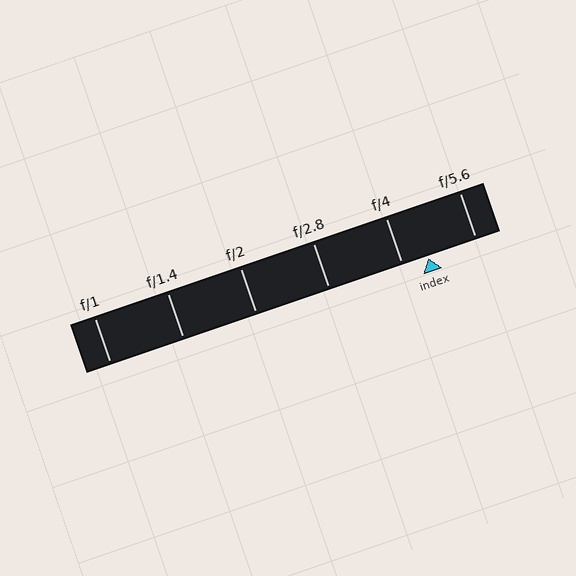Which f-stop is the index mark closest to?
The index mark is closest to f/4.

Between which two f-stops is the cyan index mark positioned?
The index mark is between f/4 and f/5.6.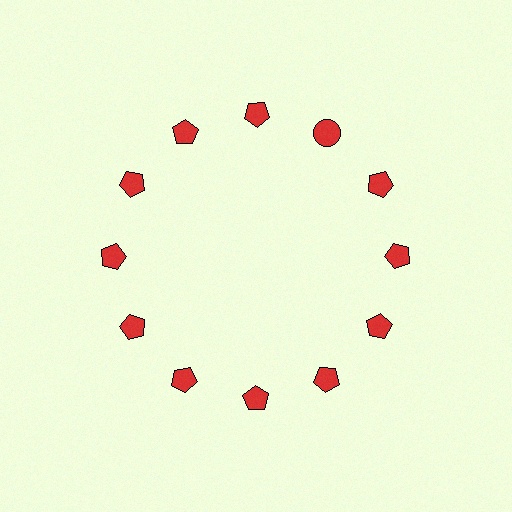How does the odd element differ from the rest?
It has a different shape: circle instead of pentagon.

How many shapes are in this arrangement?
There are 12 shapes arranged in a ring pattern.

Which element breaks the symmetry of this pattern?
The red circle at roughly the 1 o'clock position breaks the symmetry. All other shapes are red pentagons.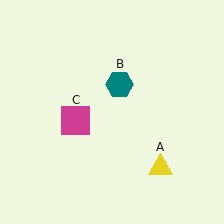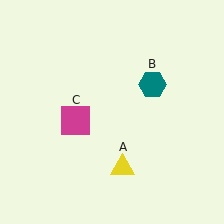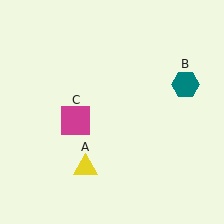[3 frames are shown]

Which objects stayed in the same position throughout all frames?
Magenta square (object C) remained stationary.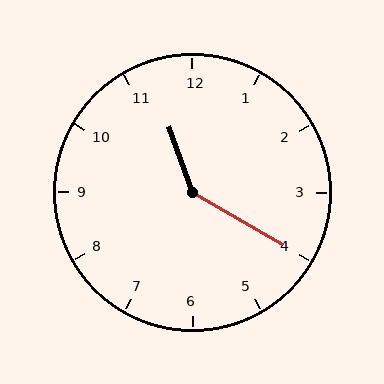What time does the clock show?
11:20.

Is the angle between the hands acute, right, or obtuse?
It is obtuse.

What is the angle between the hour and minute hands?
Approximately 140 degrees.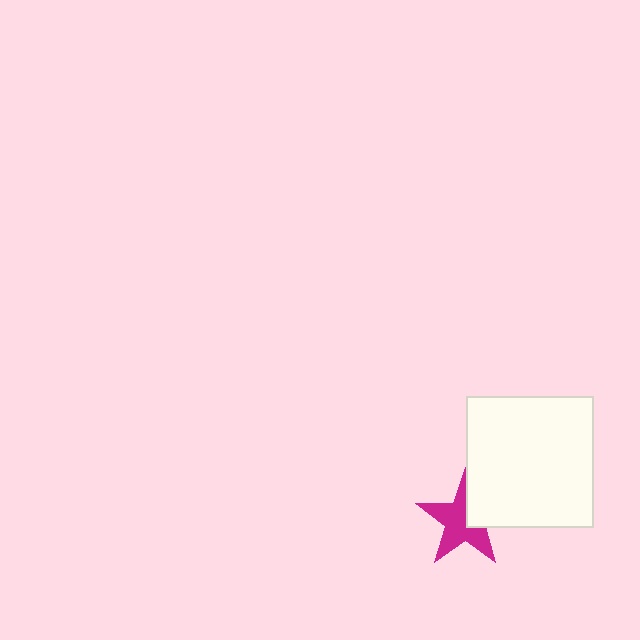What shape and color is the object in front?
The object in front is a white rectangle.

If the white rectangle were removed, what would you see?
You would see the complete magenta star.